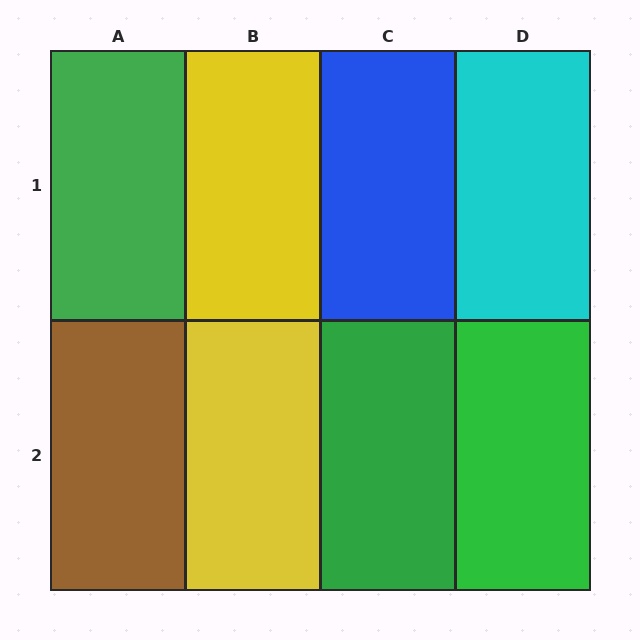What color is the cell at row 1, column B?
Yellow.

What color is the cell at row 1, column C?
Blue.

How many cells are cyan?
1 cell is cyan.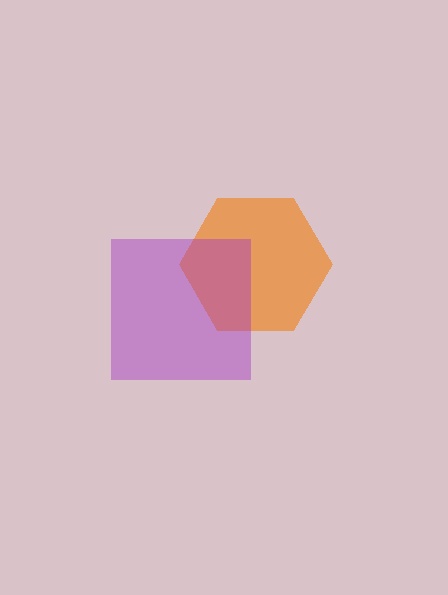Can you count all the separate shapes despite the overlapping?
Yes, there are 2 separate shapes.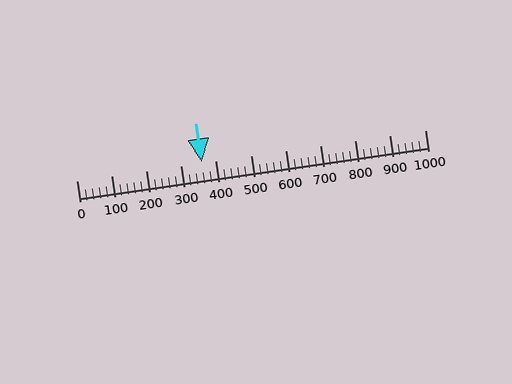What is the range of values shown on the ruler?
The ruler shows values from 0 to 1000.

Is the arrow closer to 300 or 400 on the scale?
The arrow is closer to 400.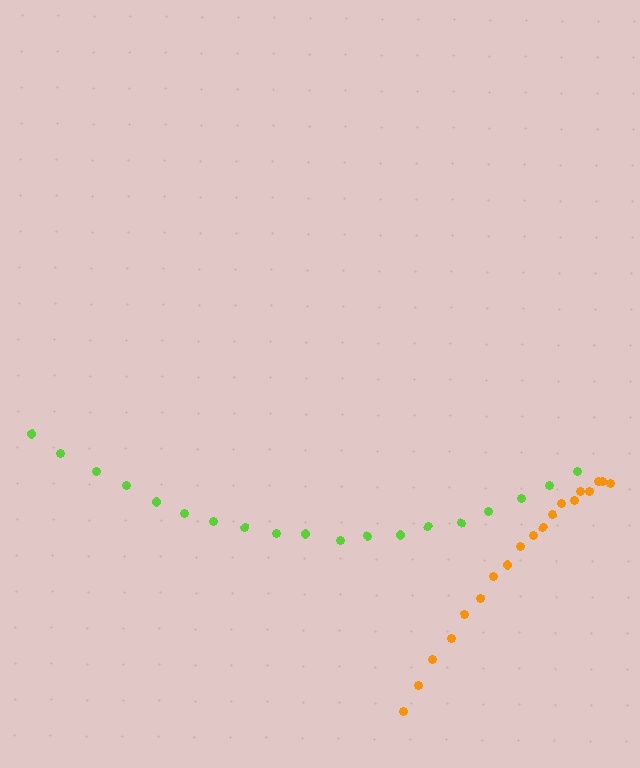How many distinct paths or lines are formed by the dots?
There are 2 distinct paths.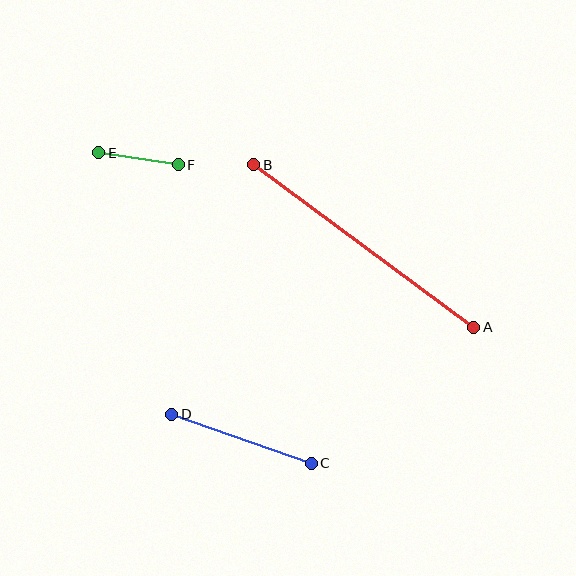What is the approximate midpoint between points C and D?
The midpoint is at approximately (242, 439) pixels.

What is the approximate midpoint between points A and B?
The midpoint is at approximately (364, 246) pixels.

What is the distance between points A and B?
The distance is approximately 273 pixels.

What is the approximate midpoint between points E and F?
The midpoint is at approximately (139, 159) pixels.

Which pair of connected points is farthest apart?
Points A and B are farthest apart.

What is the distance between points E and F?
The distance is approximately 80 pixels.